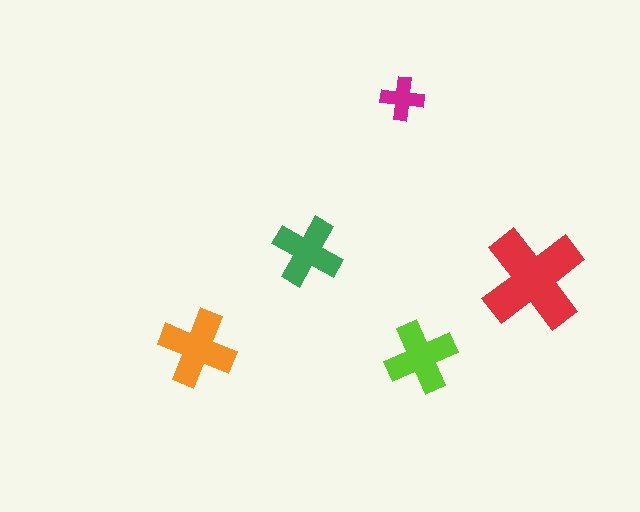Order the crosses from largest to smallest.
the red one, the orange one, the lime one, the green one, the magenta one.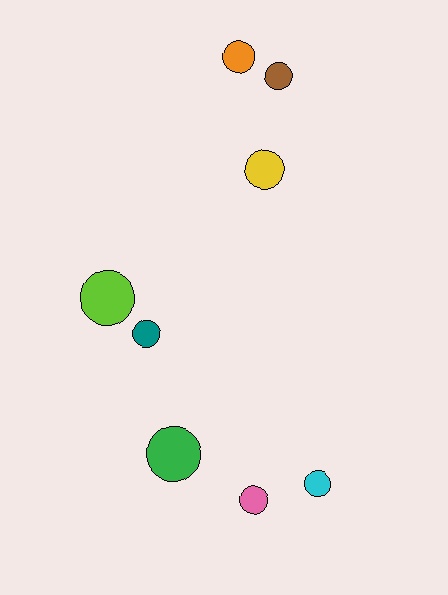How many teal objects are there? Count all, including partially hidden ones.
There is 1 teal object.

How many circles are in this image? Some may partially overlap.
There are 8 circles.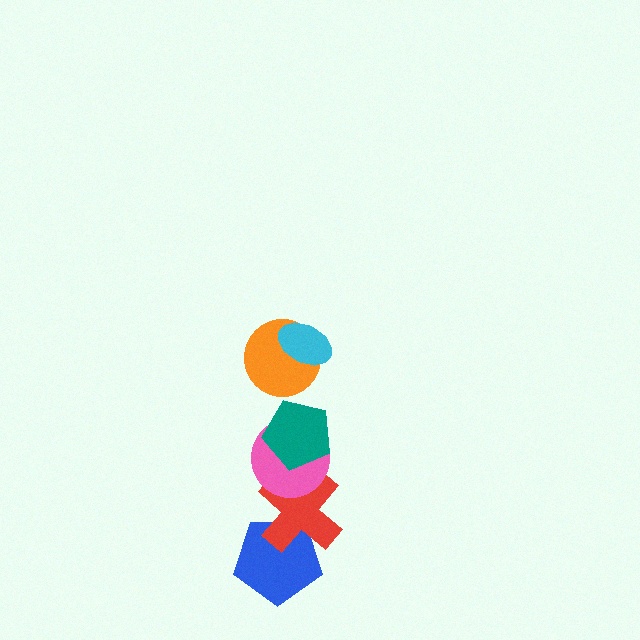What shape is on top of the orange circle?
The cyan ellipse is on top of the orange circle.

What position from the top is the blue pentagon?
The blue pentagon is 6th from the top.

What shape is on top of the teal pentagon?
The orange circle is on top of the teal pentagon.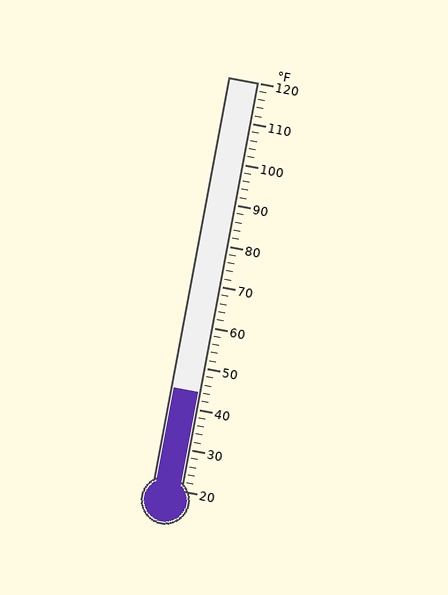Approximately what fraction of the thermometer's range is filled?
The thermometer is filled to approximately 25% of its range.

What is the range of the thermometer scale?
The thermometer scale ranges from 20°F to 120°F.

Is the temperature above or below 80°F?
The temperature is below 80°F.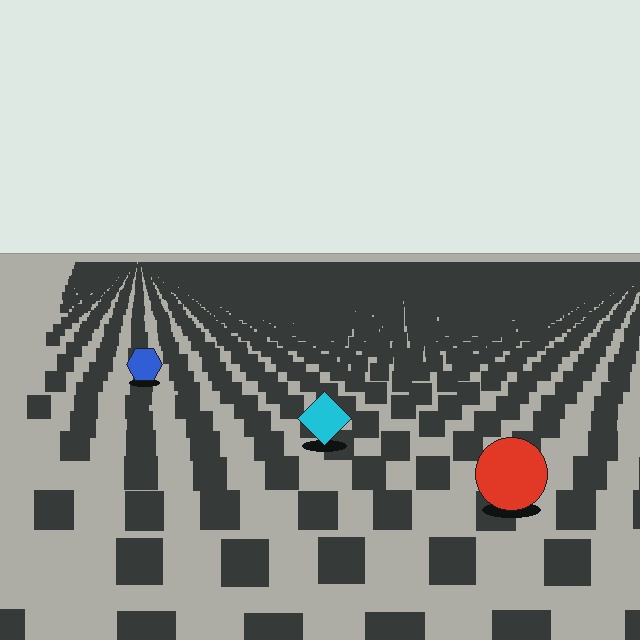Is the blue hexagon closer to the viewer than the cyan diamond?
No. The cyan diamond is closer — you can tell from the texture gradient: the ground texture is coarser near it.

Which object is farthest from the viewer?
The blue hexagon is farthest from the viewer. It appears smaller and the ground texture around it is denser.